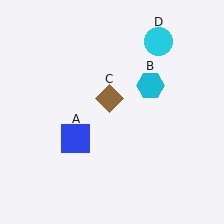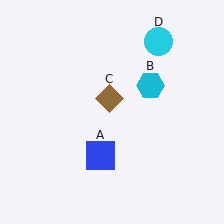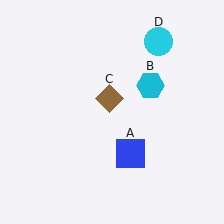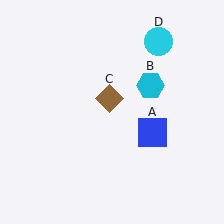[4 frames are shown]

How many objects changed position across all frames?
1 object changed position: blue square (object A).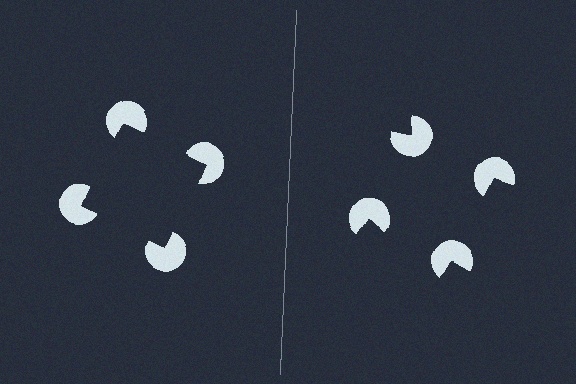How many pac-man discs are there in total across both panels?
8 — 4 on each side.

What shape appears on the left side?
An illusory square.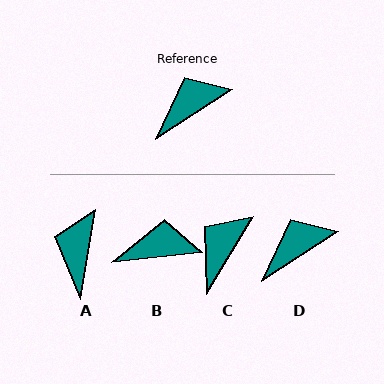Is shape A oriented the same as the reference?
No, it is off by about 48 degrees.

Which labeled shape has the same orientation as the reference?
D.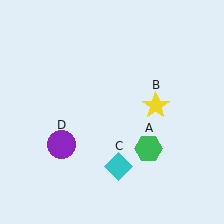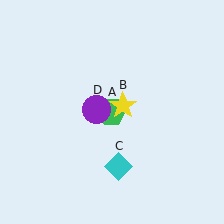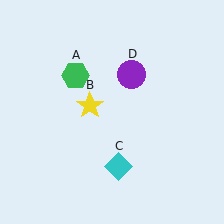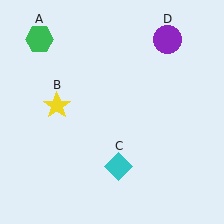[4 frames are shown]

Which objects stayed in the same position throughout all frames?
Cyan diamond (object C) remained stationary.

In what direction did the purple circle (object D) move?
The purple circle (object D) moved up and to the right.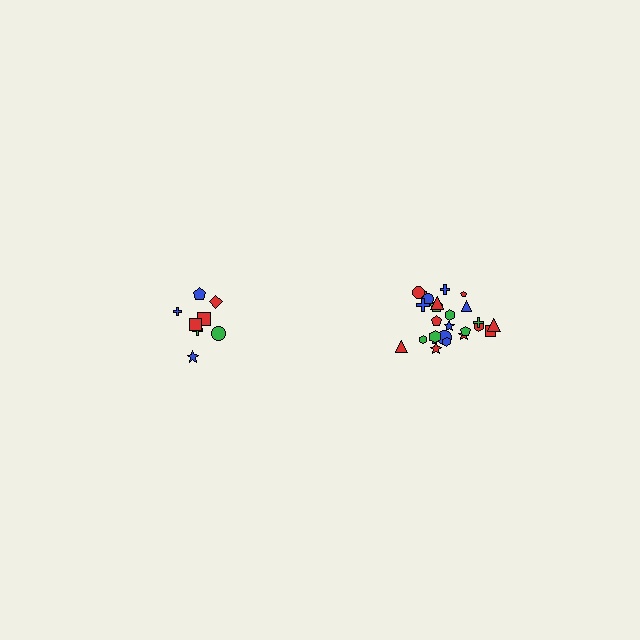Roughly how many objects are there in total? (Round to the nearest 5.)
Roughly 35 objects in total.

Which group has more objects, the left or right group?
The right group.